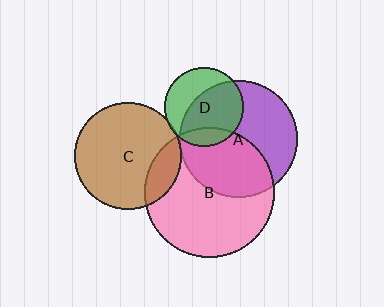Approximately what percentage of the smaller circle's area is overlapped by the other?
Approximately 15%.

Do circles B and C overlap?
Yes.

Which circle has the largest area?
Circle B (pink).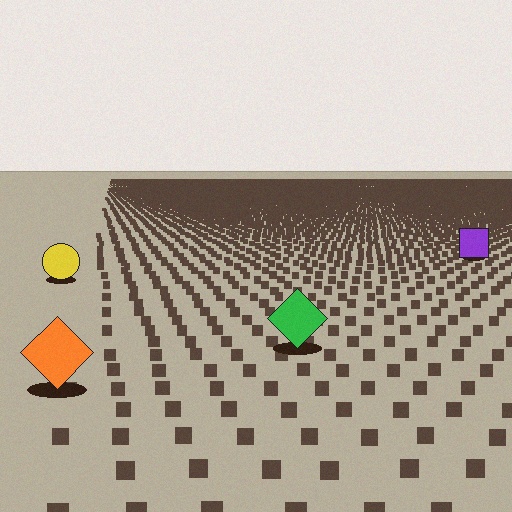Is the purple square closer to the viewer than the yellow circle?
No. The yellow circle is closer — you can tell from the texture gradient: the ground texture is coarser near it.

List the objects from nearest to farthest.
From nearest to farthest: the orange diamond, the green diamond, the yellow circle, the purple square.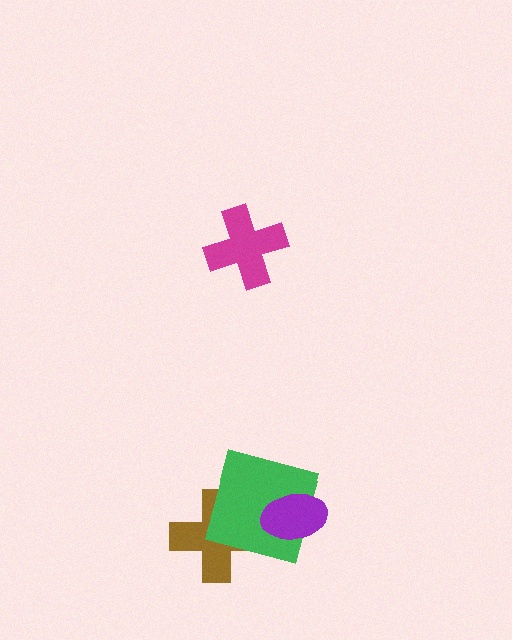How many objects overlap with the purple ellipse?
1 object overlaps with the purple ellipse.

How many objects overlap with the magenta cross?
0 objects overlap with the magenta cross.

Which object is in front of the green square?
The purple ellipse is in front of the green square.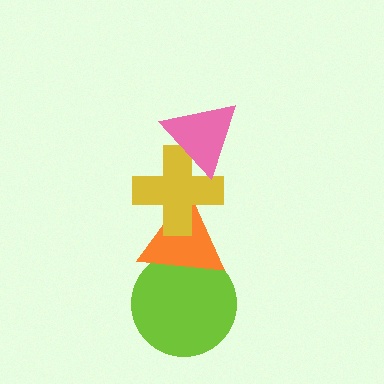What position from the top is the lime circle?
The lime circle is 4th from the top.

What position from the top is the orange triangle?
The orange triangle is 3rd from the top.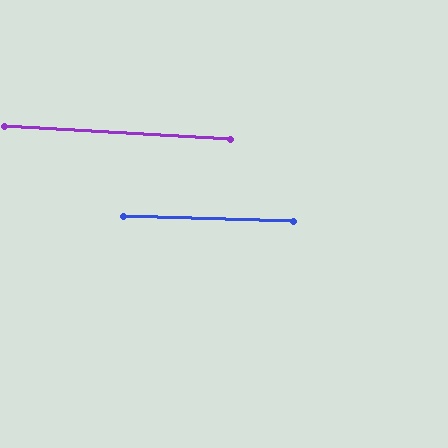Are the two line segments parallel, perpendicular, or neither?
Parallel — their directions differ by only 1.2°.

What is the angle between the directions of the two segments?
Approximately 1 degree.